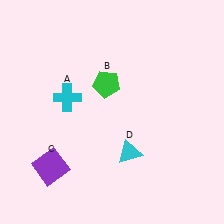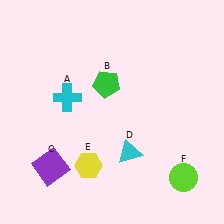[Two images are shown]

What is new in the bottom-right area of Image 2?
A lime circle (F) was added in the bottom-right area of Image 2.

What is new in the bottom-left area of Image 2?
A yellow hexagon (E) was added in the bottom-left area of Image 2.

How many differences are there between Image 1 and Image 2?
There are 2 differences between the two images.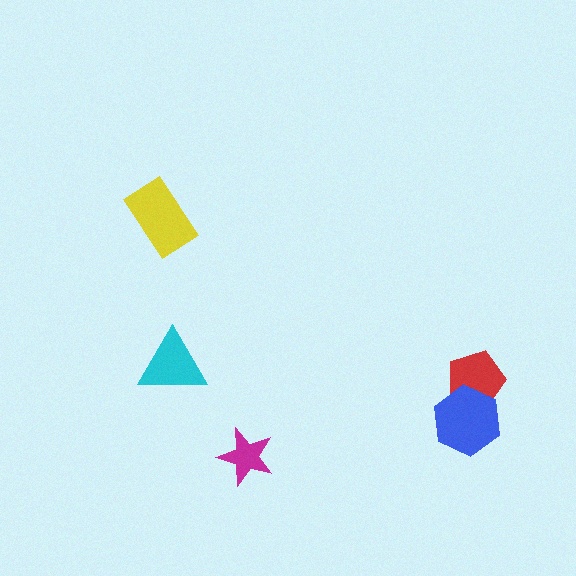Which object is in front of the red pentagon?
The blue hexagon is in front of the red pentagon.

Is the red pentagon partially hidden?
Yes, it is partially covered by another shape.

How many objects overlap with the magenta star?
0 objects overlap with the magenta star.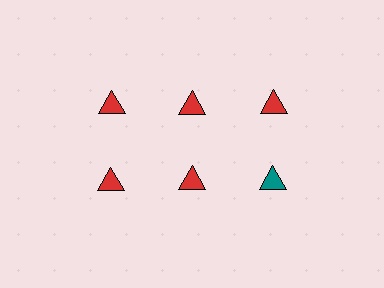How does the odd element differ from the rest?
It has a different color: teal instead of red.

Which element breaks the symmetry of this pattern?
The teal triangle in the second row, center column breaks the symmetry. All other shapes are red triangles.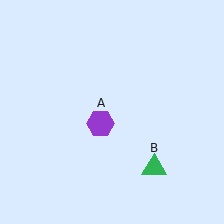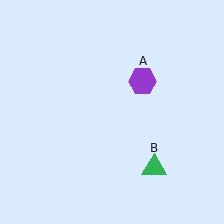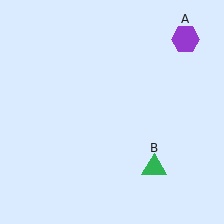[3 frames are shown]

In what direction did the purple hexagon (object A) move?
The purple hexagon (object A) moved up and to the right.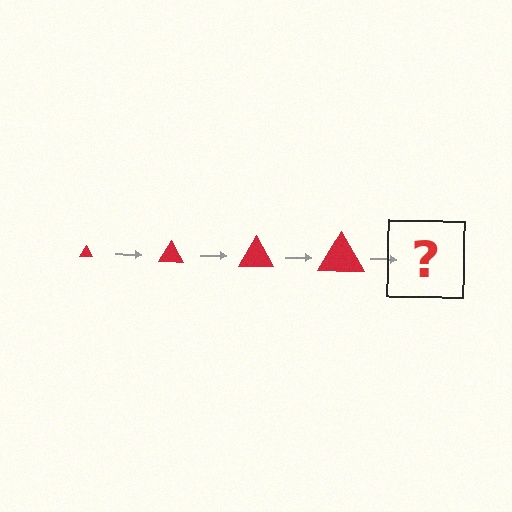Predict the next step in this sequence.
The next step is a red triangle, larger than the previous one.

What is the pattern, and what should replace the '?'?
The pattern is that the triangle gets progressively larger each step. The '?' should be a red triangle, larger than the previous one.